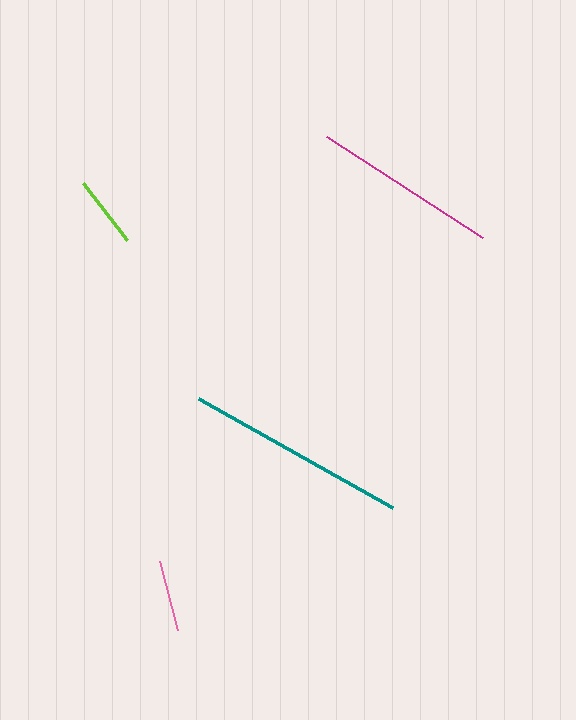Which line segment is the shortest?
The pink line is the shortest at approximately 71 pixels.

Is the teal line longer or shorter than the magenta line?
The teal line is longer than the magenta line.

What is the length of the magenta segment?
The magenta segment is approximately 186 pixels long.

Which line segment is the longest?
The teal line is the longest at approximately 222 pixels.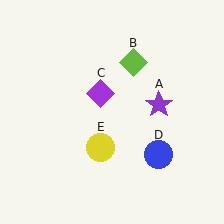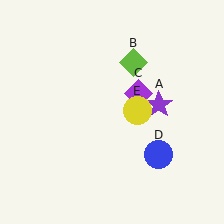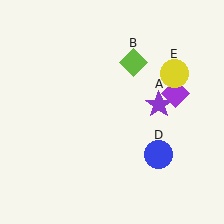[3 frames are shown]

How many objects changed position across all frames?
2 objects changed position: purple diamond (object C), yellow circle (object E).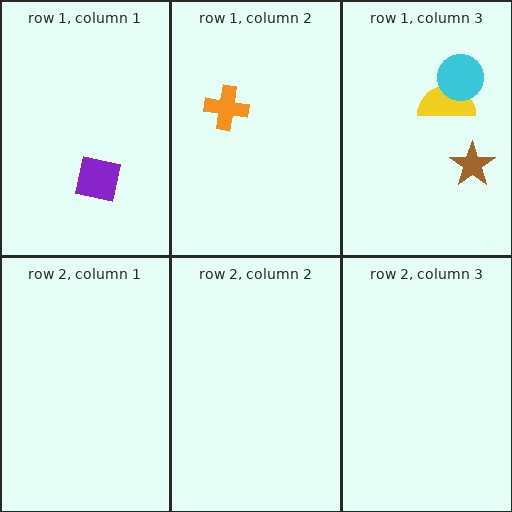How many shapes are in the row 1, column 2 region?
1.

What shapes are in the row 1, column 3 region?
The brown star, the yellow semicircle, the cyan circle.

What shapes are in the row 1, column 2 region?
The orange cross.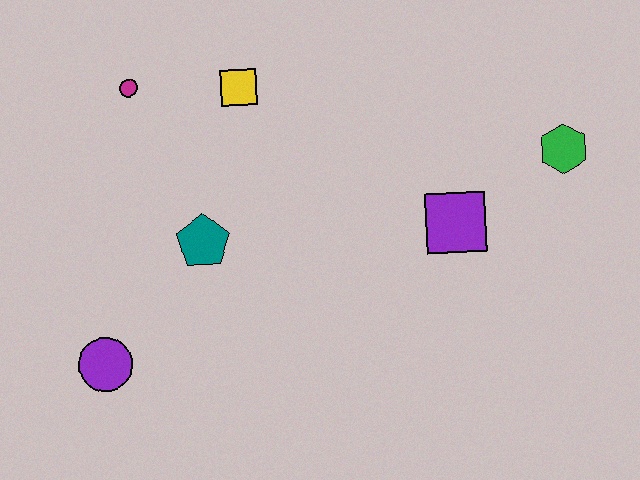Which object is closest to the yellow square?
The magenta circle is closest to the yellow square.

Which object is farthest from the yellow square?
The green hexagon is farthest from the yellow square.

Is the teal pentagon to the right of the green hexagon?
No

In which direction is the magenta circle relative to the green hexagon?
The magenta circle is to the left of the green hexagon.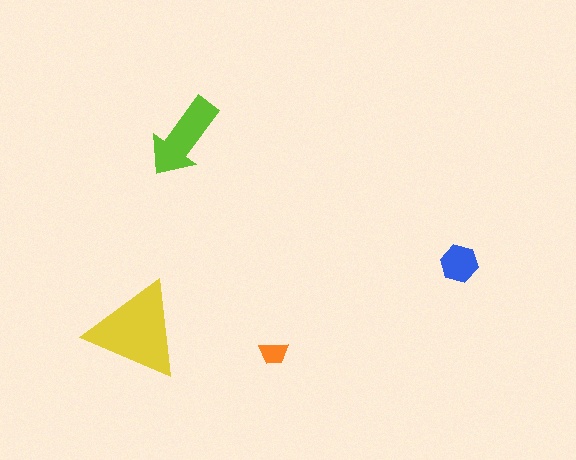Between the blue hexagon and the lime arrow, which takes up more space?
The lime arrow.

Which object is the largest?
The yellow triangle.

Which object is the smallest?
The orange trapezoid.